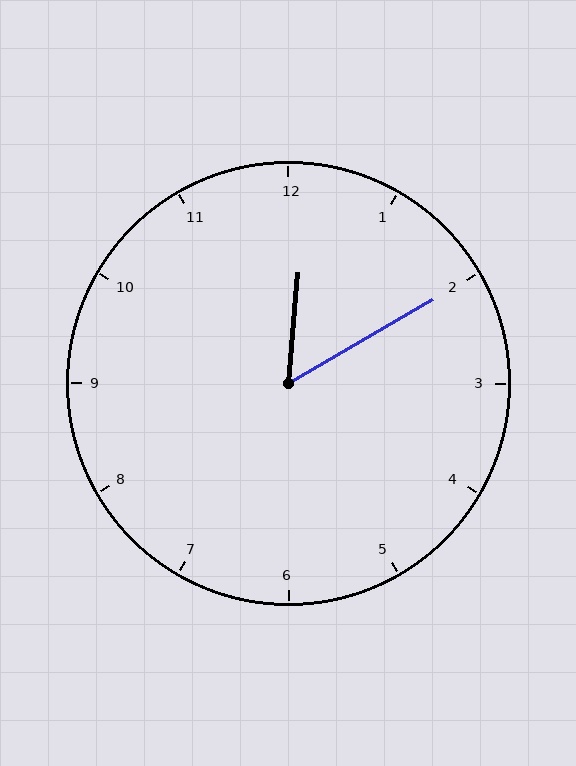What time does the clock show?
12:10.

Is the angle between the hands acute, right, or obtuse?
It is acute.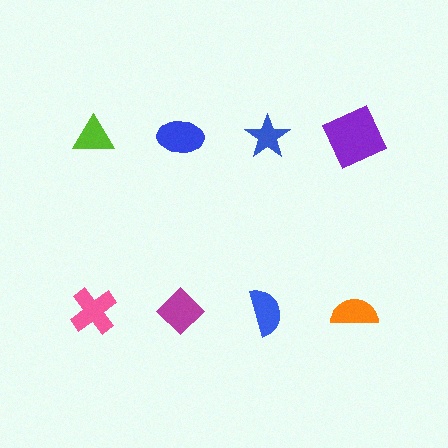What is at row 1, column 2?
A blue ellipse.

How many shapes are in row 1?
4 shapes.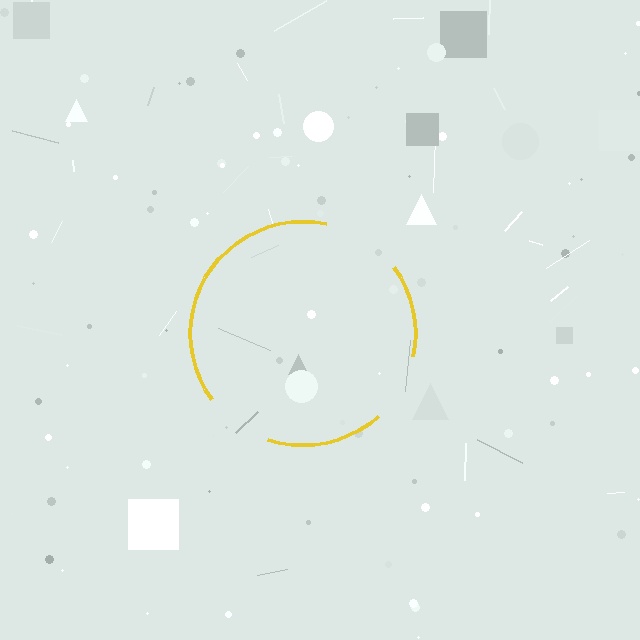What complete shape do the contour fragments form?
The contour fragments form a circle.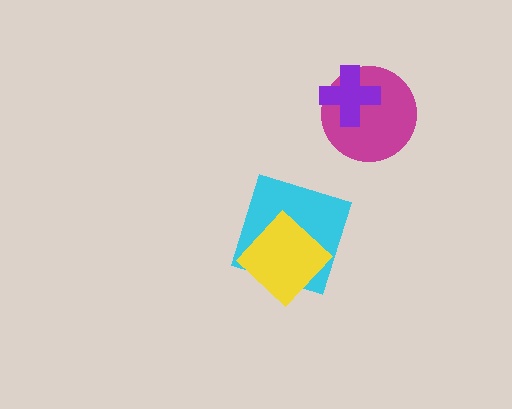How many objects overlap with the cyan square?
1 object overlaps with the cyan square.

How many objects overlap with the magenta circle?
1 object overlaps with the magenta circle.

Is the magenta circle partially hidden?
Yes, it is partially covered by another shape.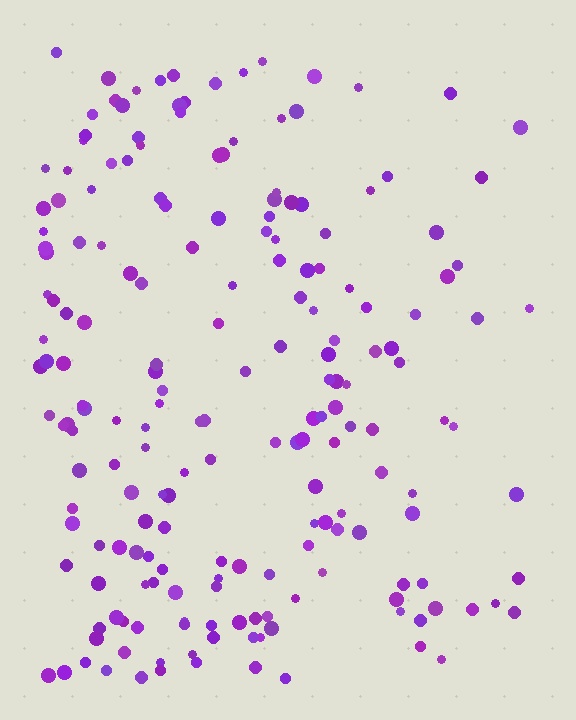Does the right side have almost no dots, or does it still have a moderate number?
Still a moderate number, just noticeably fewer than the left.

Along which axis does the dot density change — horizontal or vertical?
Horizontal.